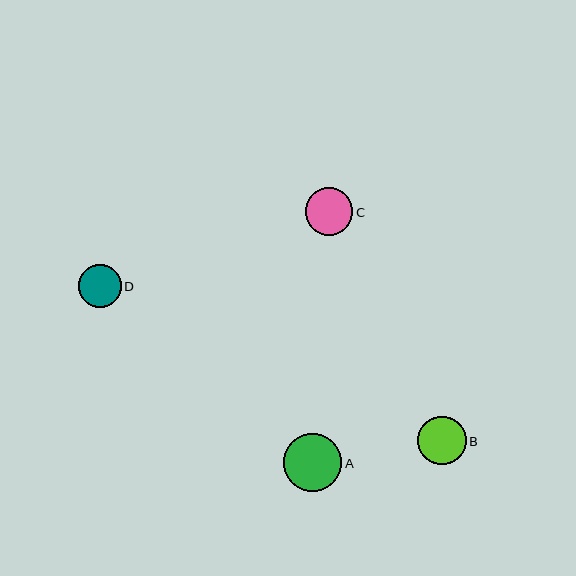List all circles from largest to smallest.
From largest to smallest: A, B, C, D.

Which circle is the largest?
Circle A is the largest with a size of approximately 58 pixels.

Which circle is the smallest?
Circle D is the smallest with a size of approximately 43 pixels.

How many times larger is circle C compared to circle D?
Circle C is approximately 1.1 times the size of circle D.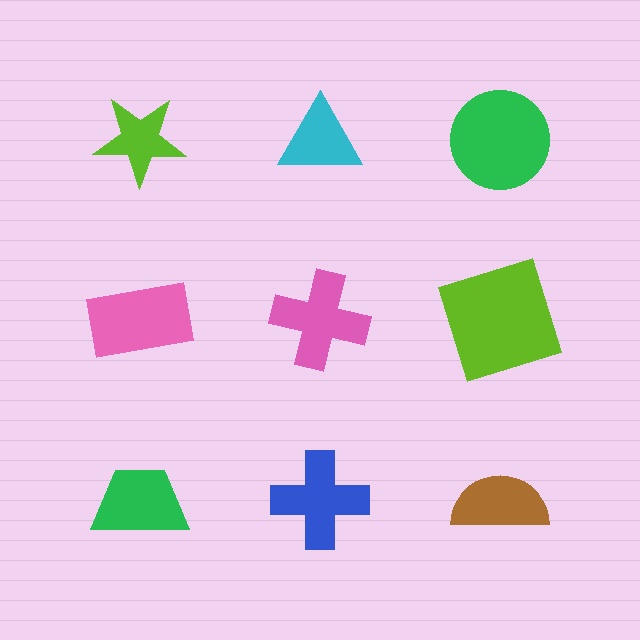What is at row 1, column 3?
A green circle.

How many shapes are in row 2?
3 shapes.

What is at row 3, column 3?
A brown semicircle.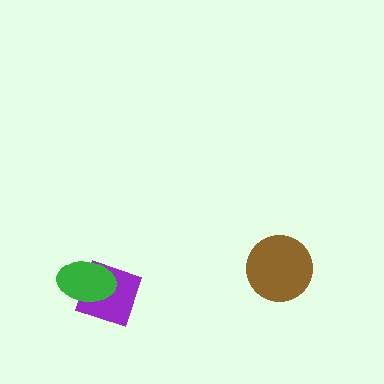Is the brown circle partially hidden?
No, no other shape covers it.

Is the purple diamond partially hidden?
Yes, it is partially covered by another shape.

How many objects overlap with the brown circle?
0 objects overlap with the brown circle.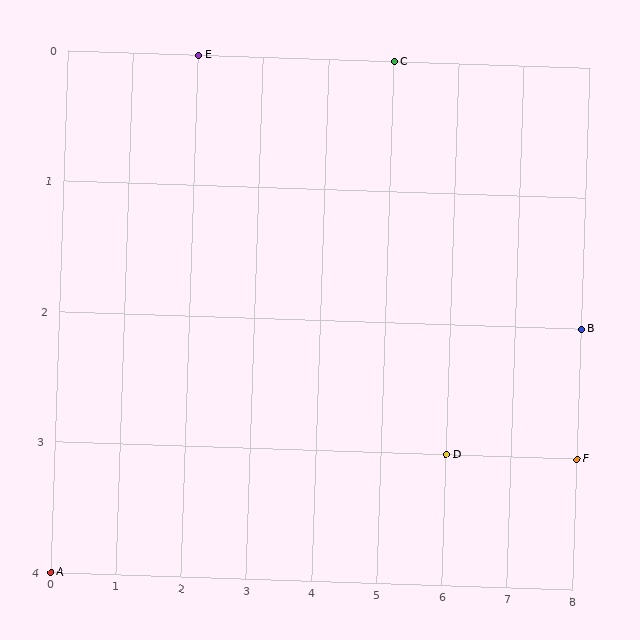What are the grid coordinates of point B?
Point B is at grid coordinates (8, 2).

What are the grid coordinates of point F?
Point F is at grid coordinates (8, 3).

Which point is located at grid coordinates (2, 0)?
Point E is at (2, 0).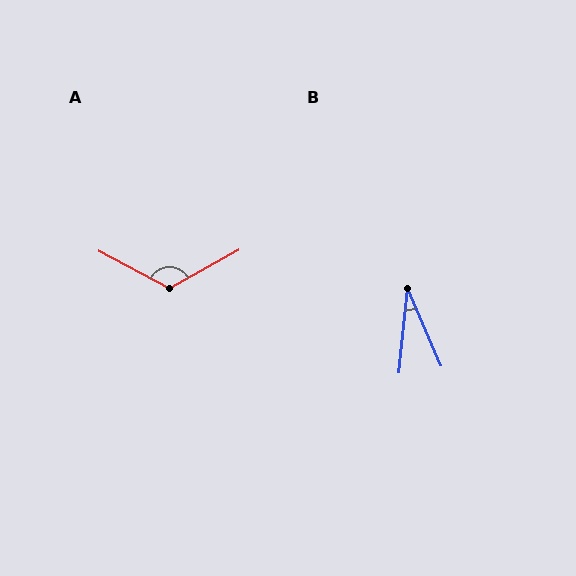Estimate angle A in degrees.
Approximately 124 degrees.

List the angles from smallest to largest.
B (29°), A (124°).